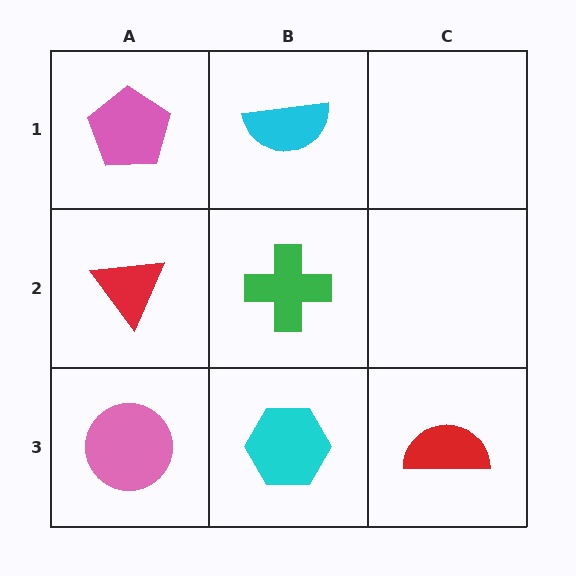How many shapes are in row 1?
2 shapes.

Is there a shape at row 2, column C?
No, that cell is empty.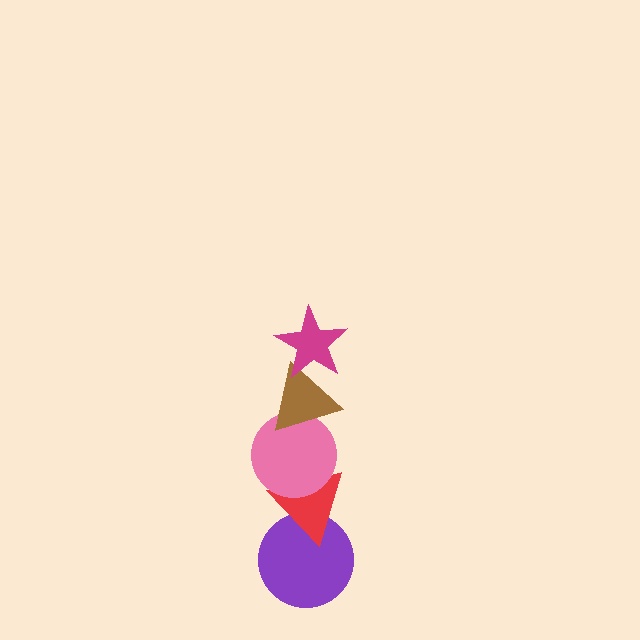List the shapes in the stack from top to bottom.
From top to bottom: the magenta star, the brown triangle, the pink circle, the red triangle, the purple circle.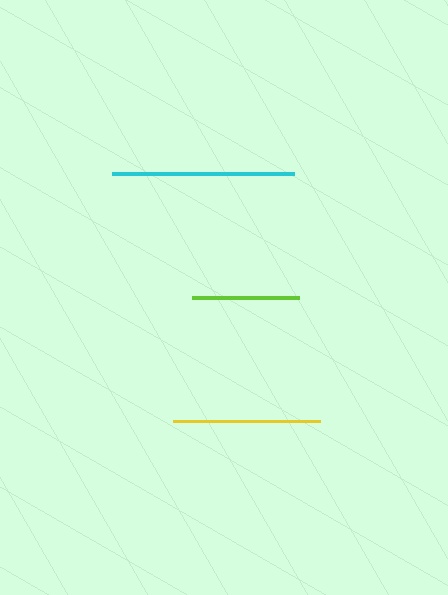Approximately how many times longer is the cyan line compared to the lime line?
The cyan line is approximately 1.7 times the length of the lime line.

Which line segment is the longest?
The cyan line is the longest at approximately 182 pixels.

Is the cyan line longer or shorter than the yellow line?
The cyan line is longer than the yellow line.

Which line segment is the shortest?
The lime line is the shortest at approximately 107 pixels.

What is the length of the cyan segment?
The cyan segment is approximately 182 pixels long.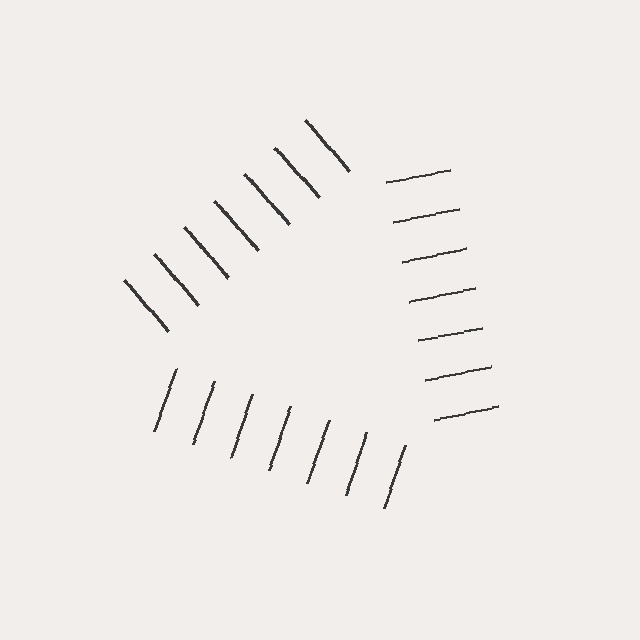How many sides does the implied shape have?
3 sides — the line-ends trace a triangle.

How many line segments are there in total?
21 — 7 along each of the 3 edges.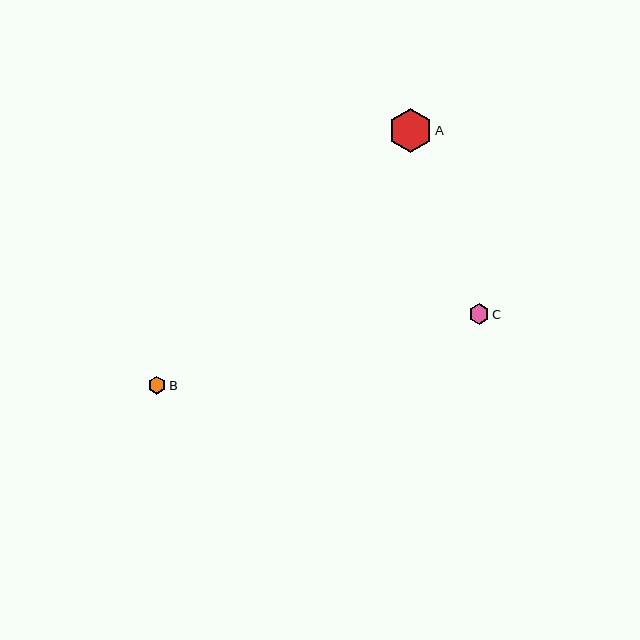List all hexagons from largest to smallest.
From largest to smallest: A, C, B.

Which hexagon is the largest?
Hexagon A is the largest with a size of approximately 44 pixels.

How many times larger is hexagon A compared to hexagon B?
Hexagon A is approximately 2.5 times the size of hexagon B.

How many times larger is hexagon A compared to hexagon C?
Hexagon A is approximately 2.2 times the size of hexagon C.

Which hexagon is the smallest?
Hexagon B is the smallest with a size of approximately 18 pixels.